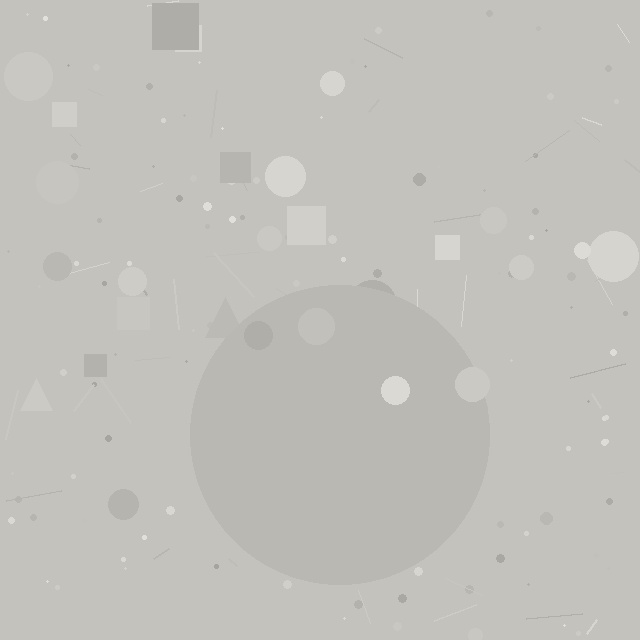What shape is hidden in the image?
A circle is hidden in the image.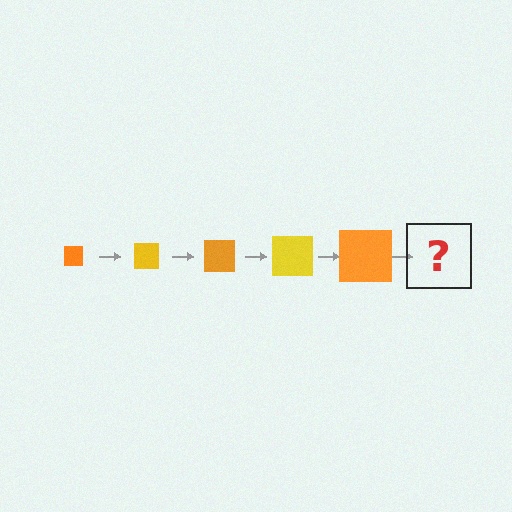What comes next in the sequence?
The next element should be a yellow square, larger than the previous one.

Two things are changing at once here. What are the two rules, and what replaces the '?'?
The two rules are that the square grows larger each step and the color cycles through orange and yellow. The '?' should be a yellow square, larger than the previous one.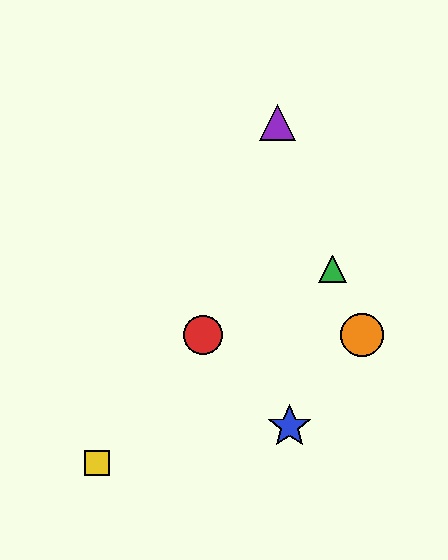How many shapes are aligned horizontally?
2 shapes (the red circle, the orange circle) are aligned horizontally.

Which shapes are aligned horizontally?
The red circle, the orange circle are aligned horizontally.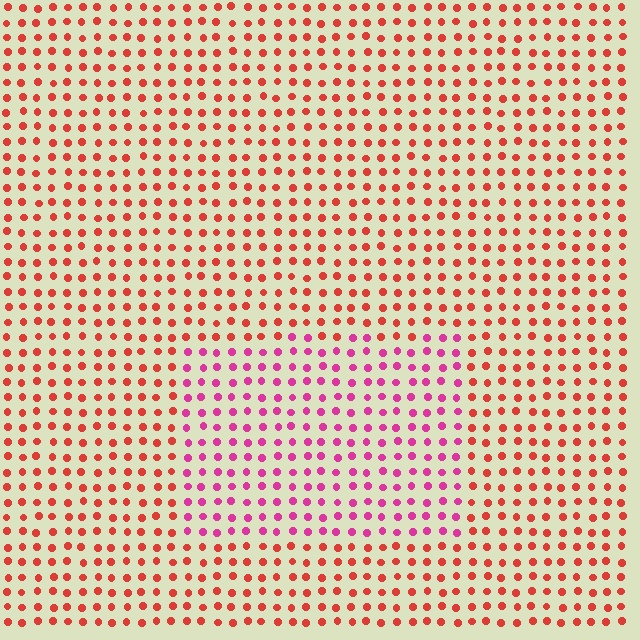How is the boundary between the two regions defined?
The boundary is defined purely by a slight shift in hue (about 41 degrees). Spacing, size, and orientation are identical on both sides.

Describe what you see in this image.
The image is filled with small red elements in a uniform arrangement. A rectangle-shaped region is visible where the elements are tinted to a slightly different hue, forming a subtle color boundary.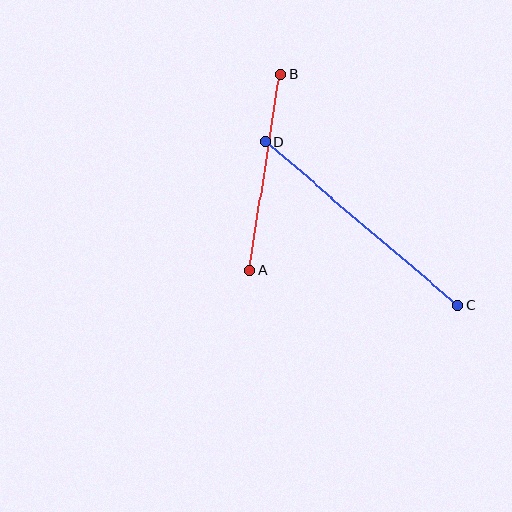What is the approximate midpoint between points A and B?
The midpoint is at approximately (265, 172) pixels.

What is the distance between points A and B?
The distance is approximately 198 pixels.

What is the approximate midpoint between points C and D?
The midpoint is at approximately (361, 223) pixels.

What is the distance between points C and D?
The distance is approximately 252 pixels.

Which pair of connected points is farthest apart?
Points C and D are farthest apart.